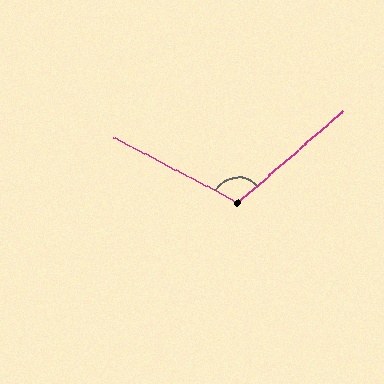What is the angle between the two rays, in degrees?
Approximately 111 degrees.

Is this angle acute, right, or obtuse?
It is obtuse.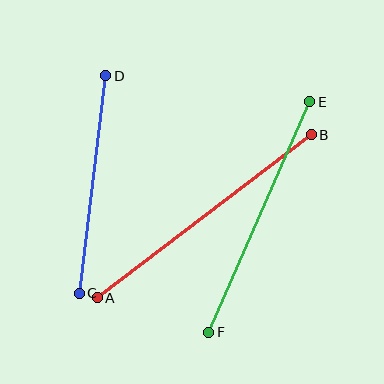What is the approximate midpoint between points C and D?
The midpoint is at approximately (92, 185) pixels.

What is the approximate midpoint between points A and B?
The midpoint is at approximately (204, 216) pixels.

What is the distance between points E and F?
The distance is approximately 252 pixels.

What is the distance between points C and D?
The distance is approximately 219 pixels.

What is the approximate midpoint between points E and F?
The midpoint is at approximately (259, 217) pixels.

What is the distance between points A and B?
The distance is approximately 269 pixels.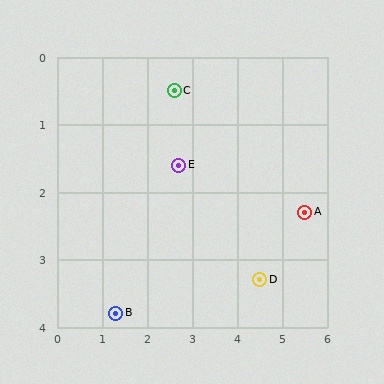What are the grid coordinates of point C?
Point C is at approximately (2.6, 0.5).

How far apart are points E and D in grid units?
Points E and D are about 2.5 grid units apart.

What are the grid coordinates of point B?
Point B is at approximately (1.3, 3.8).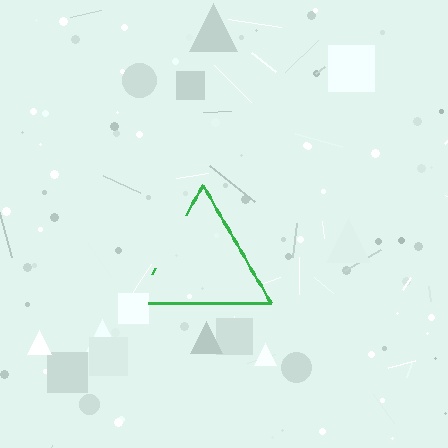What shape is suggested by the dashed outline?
The dashed outline suggests a triangle.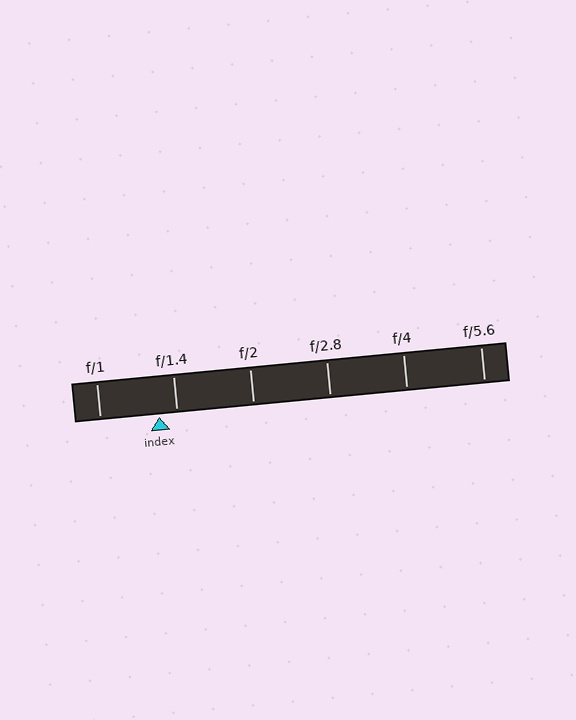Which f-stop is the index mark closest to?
The index mark is closest to f/1.4.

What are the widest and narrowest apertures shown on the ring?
The widest aperture shown is f/1 and the narrowest is f/5.6.